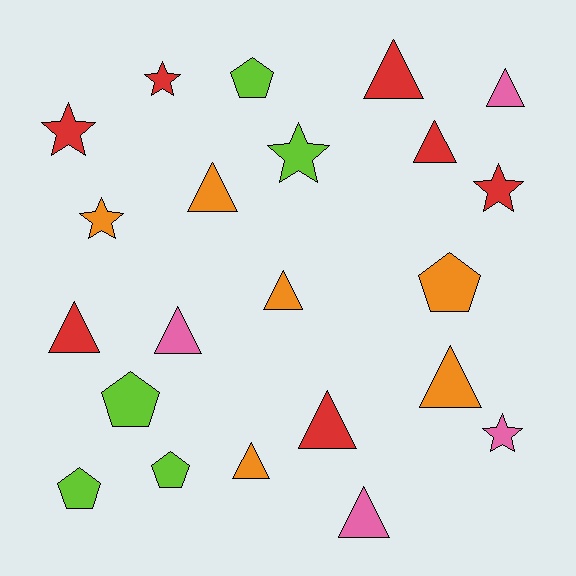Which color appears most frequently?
Red, with 7 objects.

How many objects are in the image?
There are 22 objects.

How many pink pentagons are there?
There are no pink pentagons.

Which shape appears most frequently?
Triangle, with 11 objects.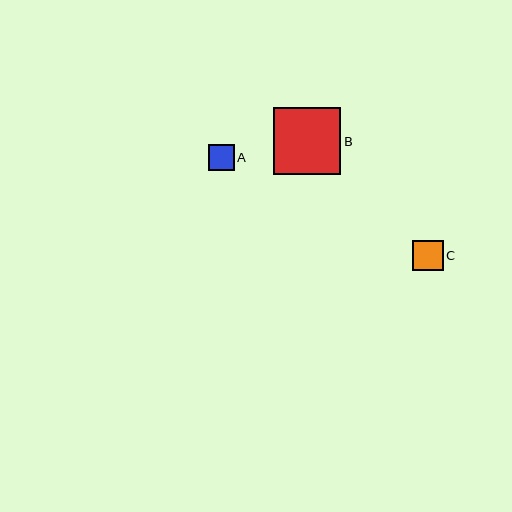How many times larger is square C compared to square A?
Square C is approximately 1.2 times the size of square A.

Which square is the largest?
Square B is the largest with a size of approximately 67 pixels.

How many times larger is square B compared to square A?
Square B is approximately 2.6 times the size of square A.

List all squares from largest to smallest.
From largest to smallest: B, C, A.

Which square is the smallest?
Square A is the smallest with a size of approximately 26 pixels.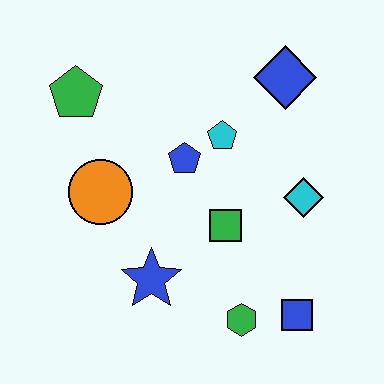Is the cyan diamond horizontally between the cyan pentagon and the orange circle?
No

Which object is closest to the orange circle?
The blue pentagon is closest to the orange circle.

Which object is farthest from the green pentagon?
The blue square is farthest from the green pentagon.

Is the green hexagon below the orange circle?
Yes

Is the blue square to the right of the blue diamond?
Yes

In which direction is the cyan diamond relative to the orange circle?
The cyan diamond is to the right of the orange circle.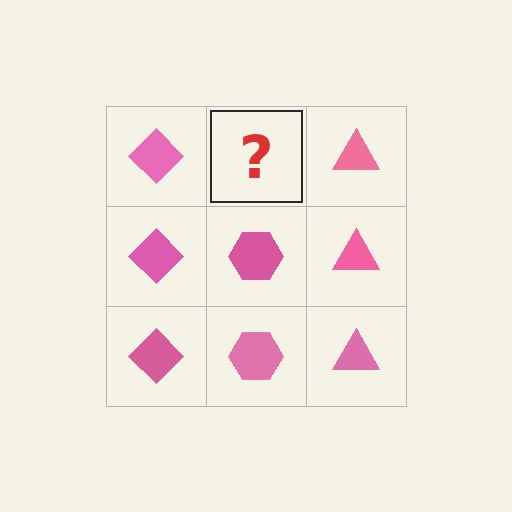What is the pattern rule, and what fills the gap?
The rule is that each column has a consistent shape. The gap should be filled with a pink hexagon.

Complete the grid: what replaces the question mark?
The question mark should be replaced with a pink hexagon.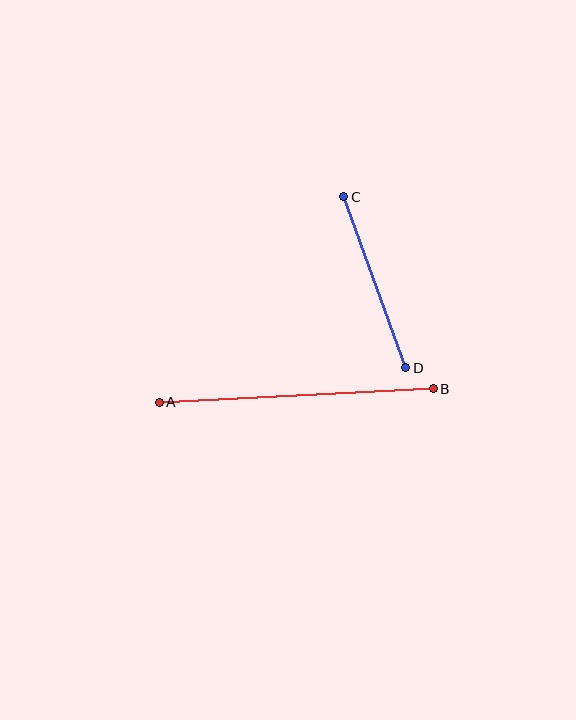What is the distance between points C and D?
The distance is approximately 182 pixels.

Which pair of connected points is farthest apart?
Points A and B are farthest apart.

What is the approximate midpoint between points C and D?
The midpoint is at approximately (375, 282) pixels.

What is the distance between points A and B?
The distance is approximately 274 pixels.